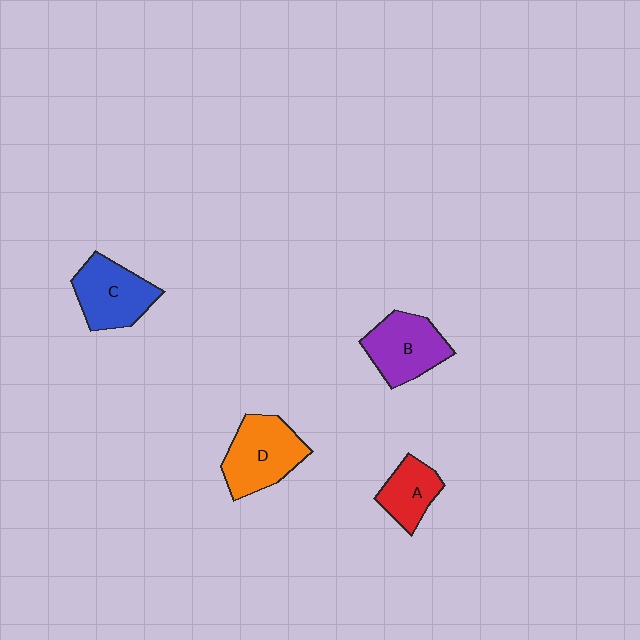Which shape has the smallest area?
Shape A (red).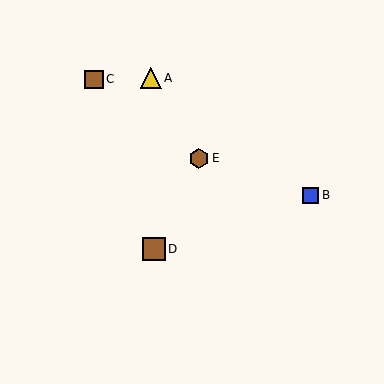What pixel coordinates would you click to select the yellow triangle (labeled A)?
Click at (151, 78) to select the yellow triangle A.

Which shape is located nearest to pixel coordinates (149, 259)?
The brown square (labeled D) at (154, 249) is nearest to that location.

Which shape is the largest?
The brown square (labeled D) is the largest.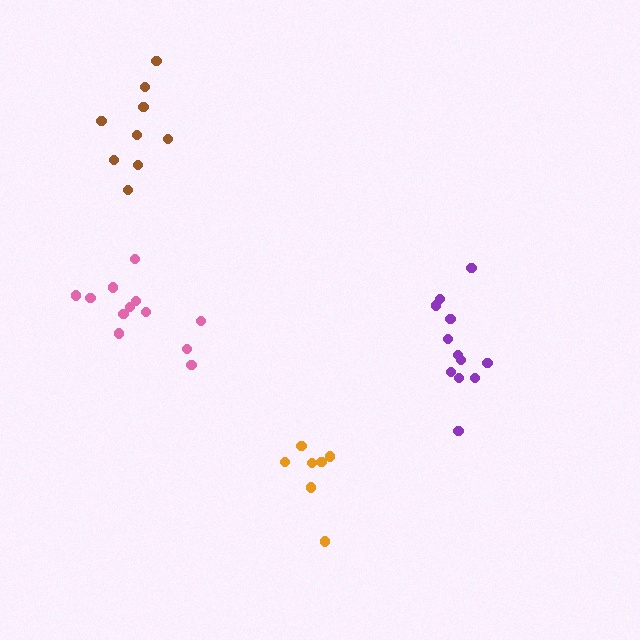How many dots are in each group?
Group 1: 12 dots, Group 2: 7 dots, Group 3: 12 dots, Group 4: 9 dots (40 total).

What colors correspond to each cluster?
The clusters are colored: purple, orange, pink, brown.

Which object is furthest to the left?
The brown cluster is leftmost.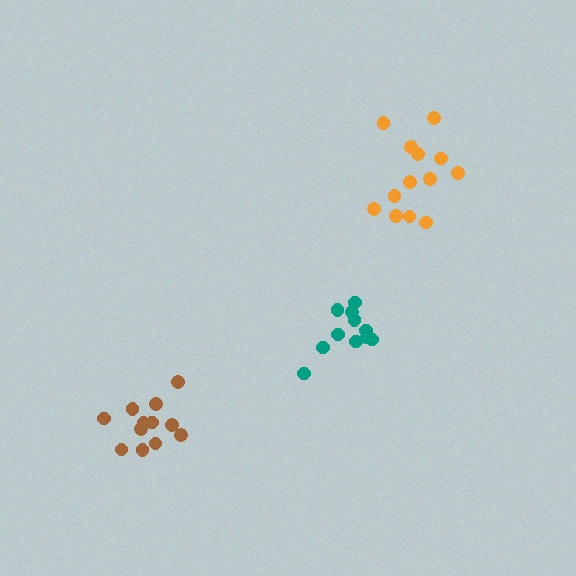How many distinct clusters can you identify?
There are 3 distinct clusters.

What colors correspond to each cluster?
The clusters are colored: teal, orange, brown.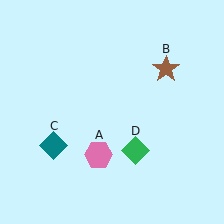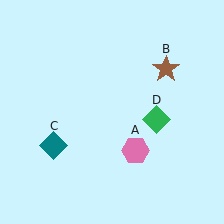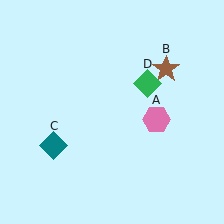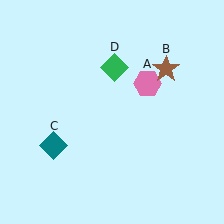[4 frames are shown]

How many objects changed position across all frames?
2 objects changed position: pink hexagon (object A), green diamond (object D).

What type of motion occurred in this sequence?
The pink hexagon (object A), green diamond (object D) rotated counterclockwise around the center of the scene.